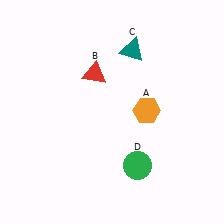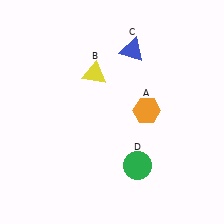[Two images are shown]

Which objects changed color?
B changed from red to yellow. C changed from teal to blue.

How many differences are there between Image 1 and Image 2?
There are 2 differences between the two images.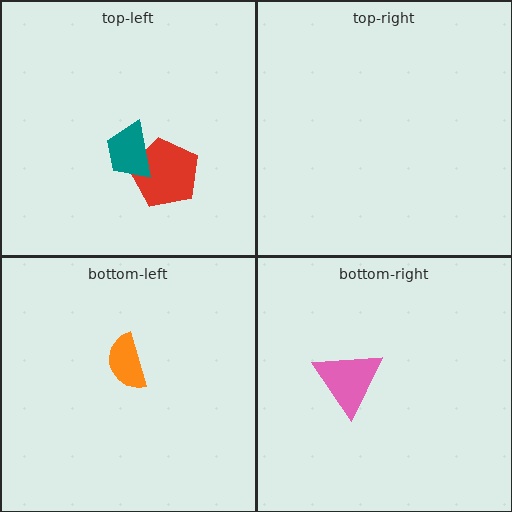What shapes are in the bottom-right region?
The pink triangle.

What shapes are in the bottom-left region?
The orange semicircle.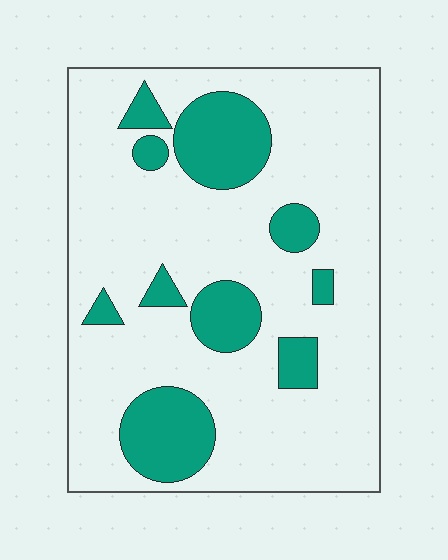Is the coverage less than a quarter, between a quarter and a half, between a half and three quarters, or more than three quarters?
Less than a quarter.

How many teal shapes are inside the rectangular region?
10.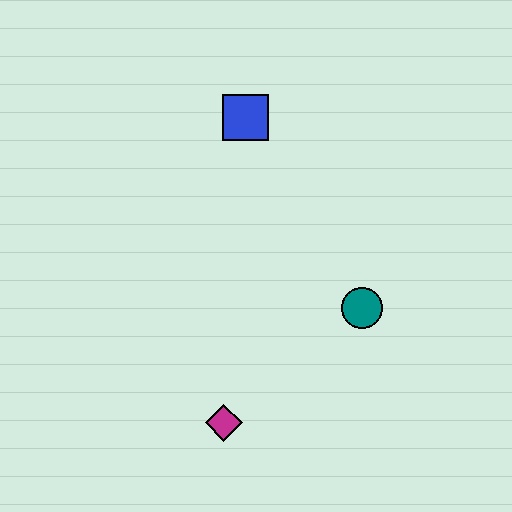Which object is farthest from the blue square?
The magenta diamond is farthest from the blue square.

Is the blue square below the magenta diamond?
No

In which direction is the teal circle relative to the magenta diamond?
The teal circle is to the right of the magenta diamond.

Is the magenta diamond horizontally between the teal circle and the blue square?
No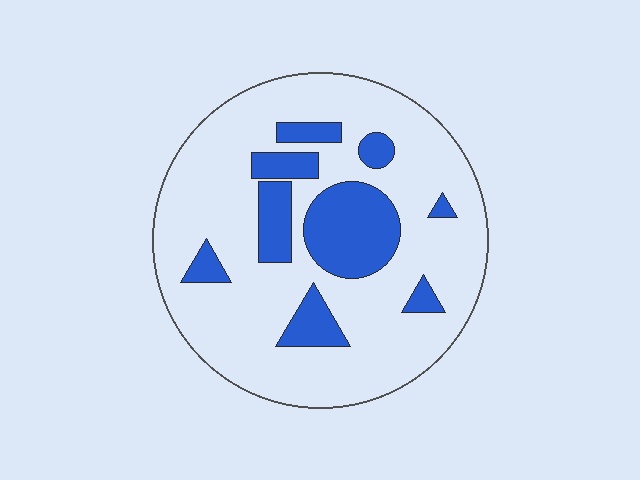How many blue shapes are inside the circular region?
9.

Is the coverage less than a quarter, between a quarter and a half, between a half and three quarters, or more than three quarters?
Less than a quarter.